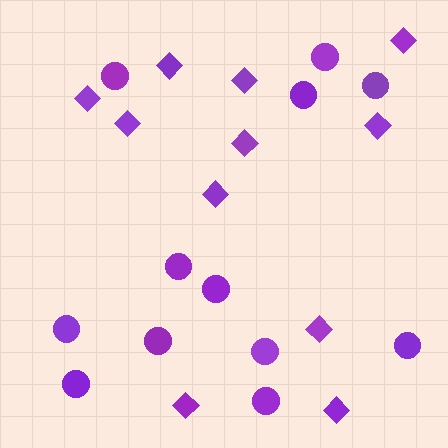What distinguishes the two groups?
There are 2 groups: one group of circles (12) and one group of diamonds (11).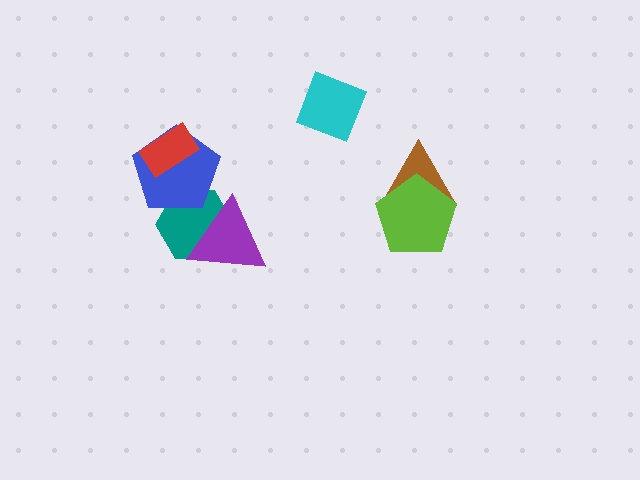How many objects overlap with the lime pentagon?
1 object overlaps with the lime pentagon.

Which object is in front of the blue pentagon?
The red rectangle is in front of the blue pentagon.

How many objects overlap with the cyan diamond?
0 objects overlap with the cyan diamond.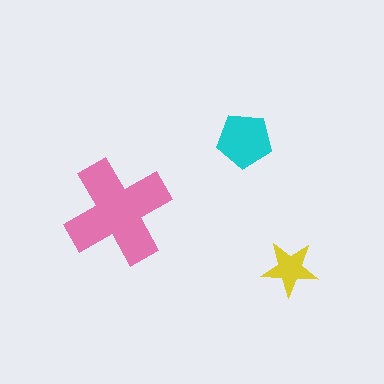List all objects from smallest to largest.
The yellow star, the cyan pentagon, the pink cross.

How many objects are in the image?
There are 3 objects in the image.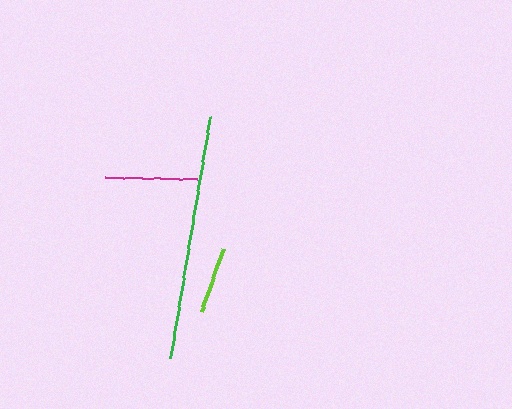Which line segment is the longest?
The green line is the longest at approximately 245 pixels.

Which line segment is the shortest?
The lime line is the shortest at approximately 67 pixels.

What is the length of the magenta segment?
The magenta segment is approximately 92 pixels long.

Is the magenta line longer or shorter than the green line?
The green line is longer than the magenta line.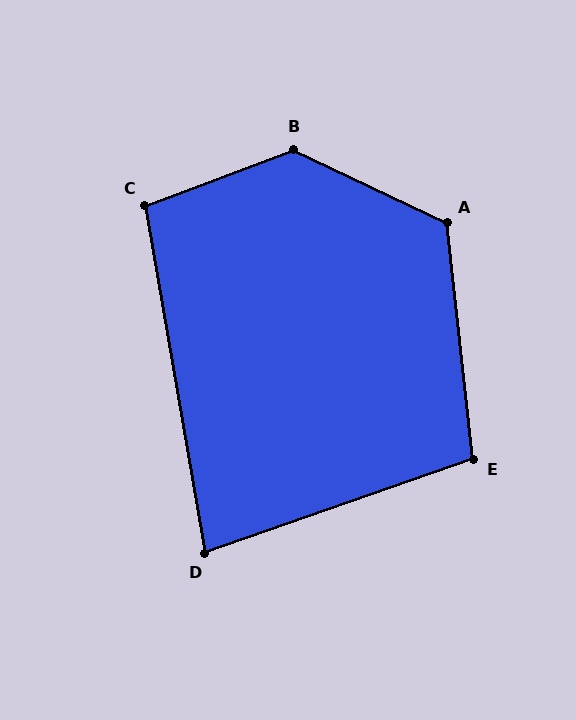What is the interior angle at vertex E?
Approximately 103 degrees (obtuse).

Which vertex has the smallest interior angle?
D, at approximately 80 degrees.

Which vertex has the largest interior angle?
B, at approximately 134 degrees.